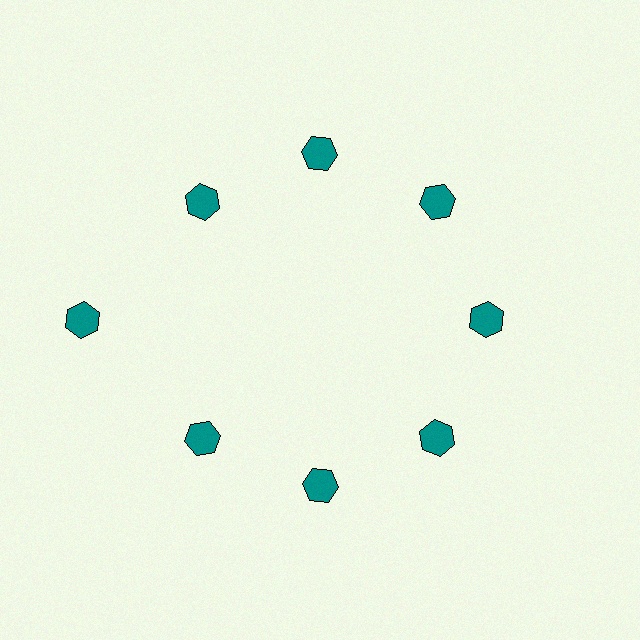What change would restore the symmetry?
The symmetry would be restored by moving it inward, back onto the ring so that all 8 hexagons sit at equal angles and equal distance from the center.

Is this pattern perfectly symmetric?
No. The 8 teal hexagons are arranged in a ring, but one element near the 9 o'clock position is pushed outward from the center, breaking the 8-fold rotational symmetry.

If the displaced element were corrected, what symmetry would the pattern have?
It would have 8-fold rotational symmetry — the pattern would map onto itself every 45 degrees.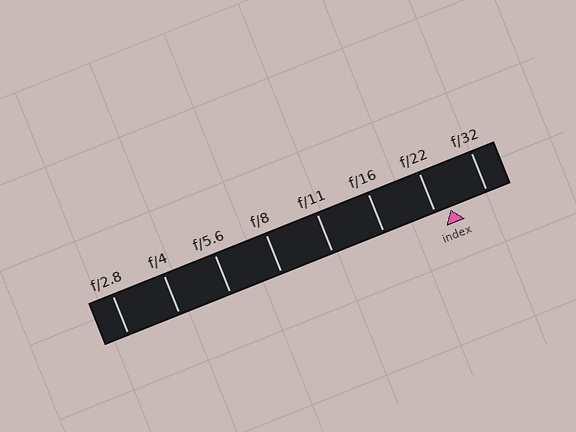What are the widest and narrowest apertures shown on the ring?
The widest aperture shown is f/2.8 and the narrowest is f/32.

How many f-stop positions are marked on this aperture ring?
There are 8 f-stop positions marked.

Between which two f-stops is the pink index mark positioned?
The index mark is between f/22 and f/32.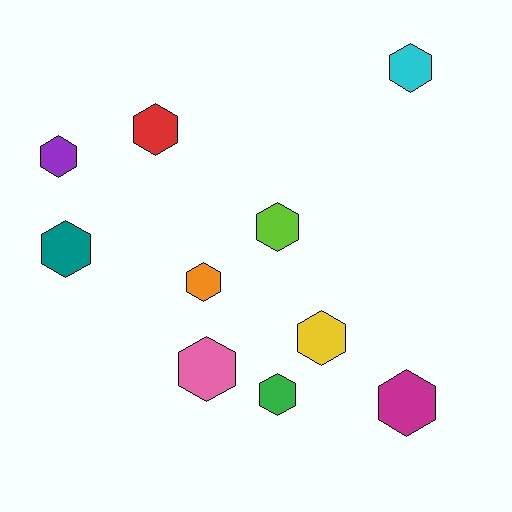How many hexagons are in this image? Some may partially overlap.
There are 10 hexagons.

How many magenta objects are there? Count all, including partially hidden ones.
There is 1 magenta object.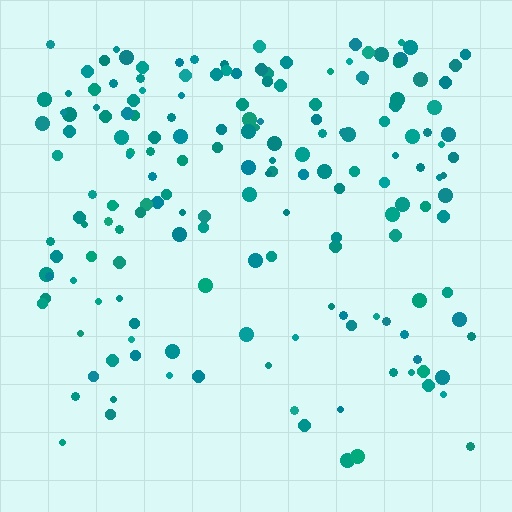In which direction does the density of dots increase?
From bottom to top, with the top side densest.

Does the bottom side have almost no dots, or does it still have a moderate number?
Still a moderate number, just noticeably fewer than the top.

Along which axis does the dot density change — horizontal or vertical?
Vertical.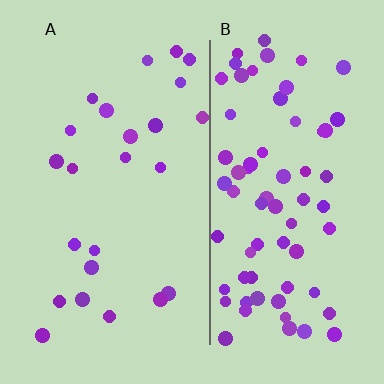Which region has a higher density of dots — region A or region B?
B (the right).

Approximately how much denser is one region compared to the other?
Approximately 3.0× — region B over region A.